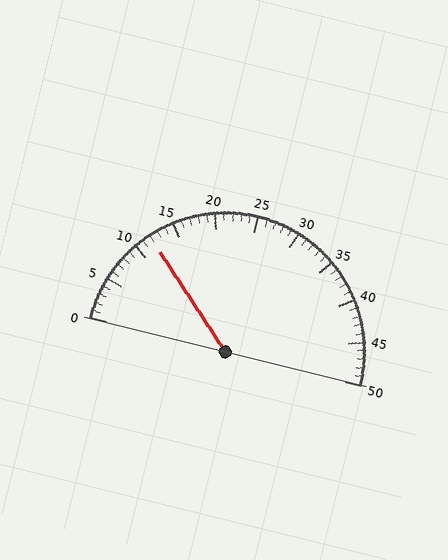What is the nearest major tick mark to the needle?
The nearest major tick mark is 10.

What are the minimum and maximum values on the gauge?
The gauge ranges from 0 to 50.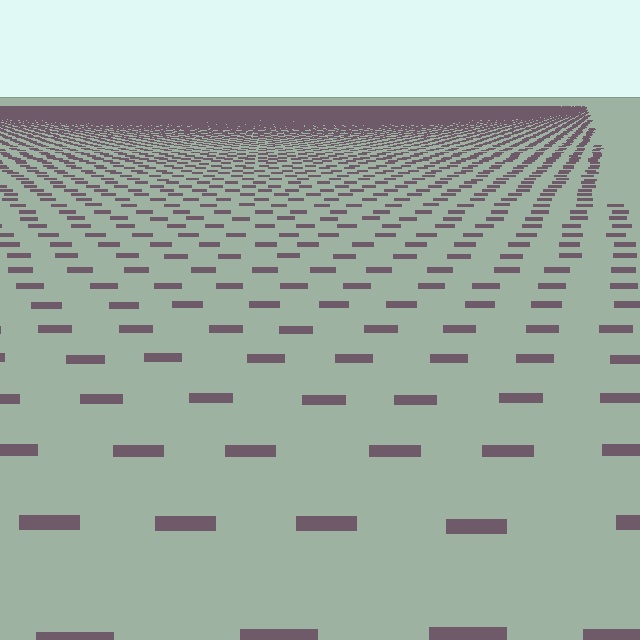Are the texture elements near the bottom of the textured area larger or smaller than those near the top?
Larger. Near the bottom, elements are closer to the viewer and appear at a bigger on-screen size.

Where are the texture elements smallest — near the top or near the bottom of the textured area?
Near the top.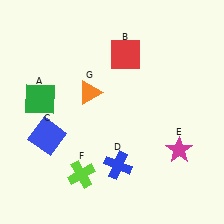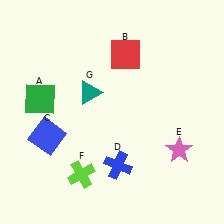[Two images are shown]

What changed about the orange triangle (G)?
In Image 1, G is orange. In Image 2, it changed to teal.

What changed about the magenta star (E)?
In Image 1, E is magenta. In Image 2, it changed to pink.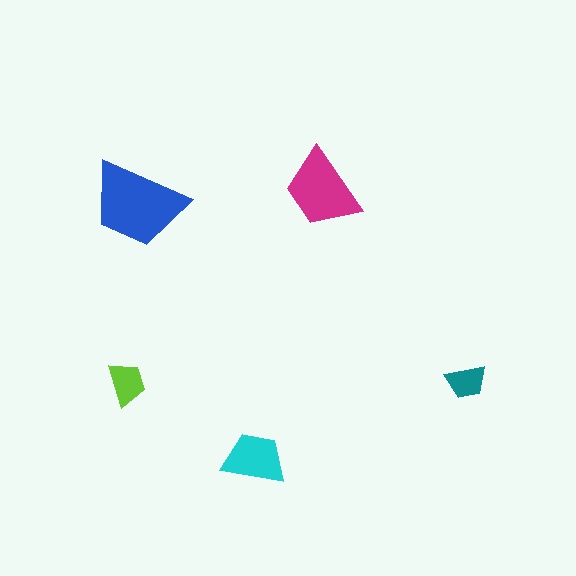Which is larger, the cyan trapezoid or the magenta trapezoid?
The magenta one.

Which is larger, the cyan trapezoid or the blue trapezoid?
The blue one.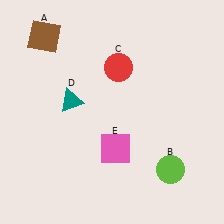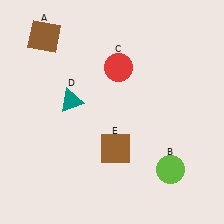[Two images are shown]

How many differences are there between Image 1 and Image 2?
There is 1 difference between the two images.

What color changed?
The square (E) changed from pink in Image 1 to brown in Image 2.